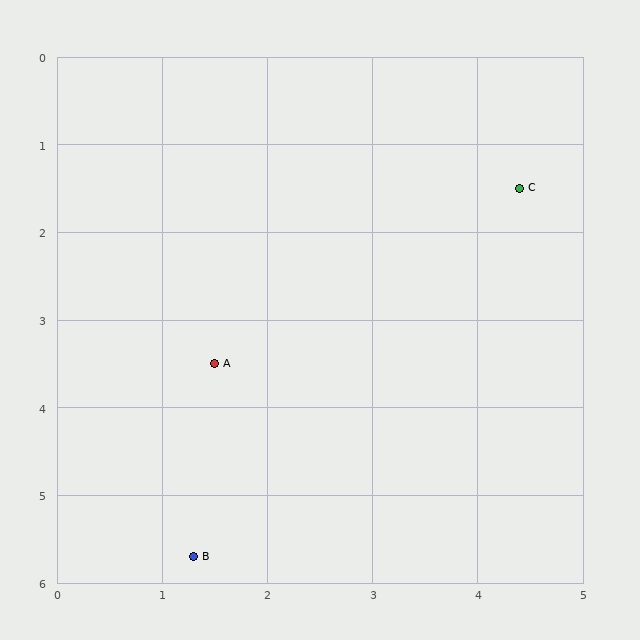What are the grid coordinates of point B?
Point B is at approximately (1.3, 5.7).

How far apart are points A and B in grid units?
Points A and B are about 2.2 grid units apart.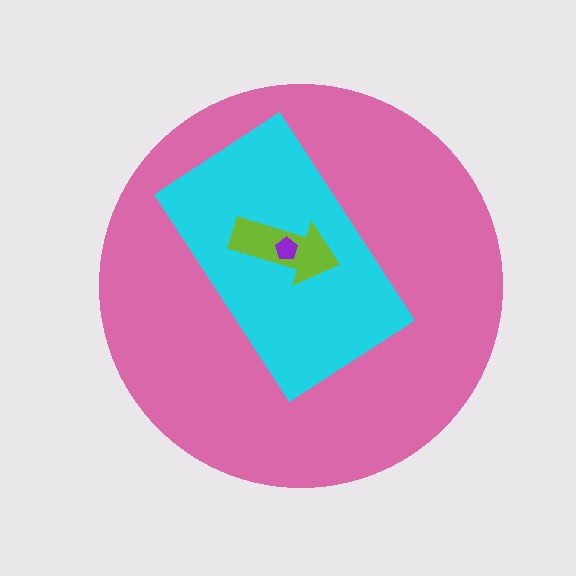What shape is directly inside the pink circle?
The cyan rectangle.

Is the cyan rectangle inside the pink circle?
Yes.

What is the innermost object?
The purple pentagon.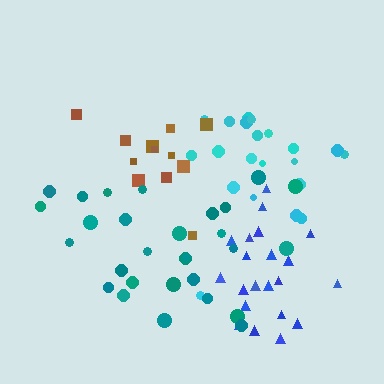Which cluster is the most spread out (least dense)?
Teal.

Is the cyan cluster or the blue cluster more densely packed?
Blue.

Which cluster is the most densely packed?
Blue.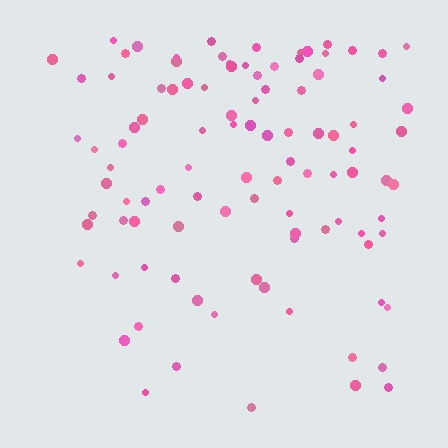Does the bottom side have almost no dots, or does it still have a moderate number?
Still a moderate number, just noticeably fewer than the top.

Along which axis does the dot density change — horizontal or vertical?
Vertical.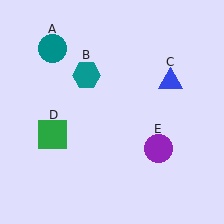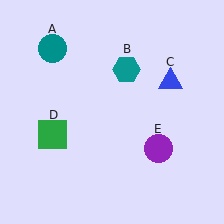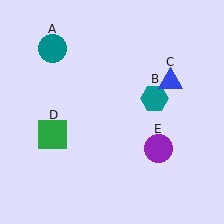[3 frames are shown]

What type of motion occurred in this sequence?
The teal hexagon (object B) rotated clockwise around the center of the scene.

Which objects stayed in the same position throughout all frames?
Teal circle (object A) and blue triangle (object C) and green square (object D) and purple circle (object E) remained stationary.